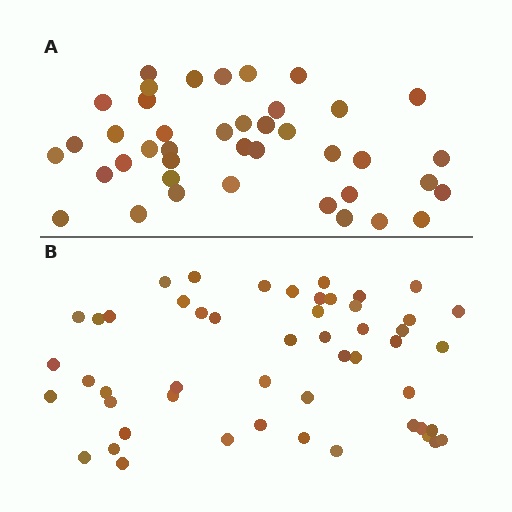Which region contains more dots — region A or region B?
Region B (the bottom region) has more dots.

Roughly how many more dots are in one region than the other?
Region B has roughly 10 or so more dots than region A.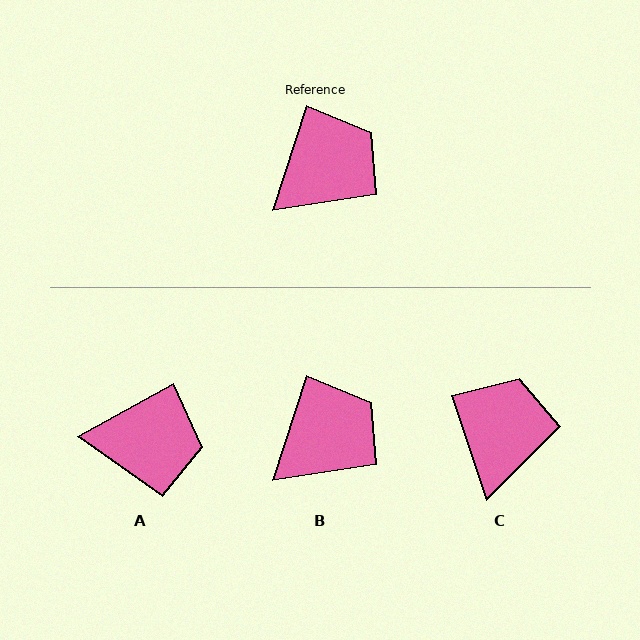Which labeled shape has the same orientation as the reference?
B.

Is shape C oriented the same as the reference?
No, it is off by about 36 degrees.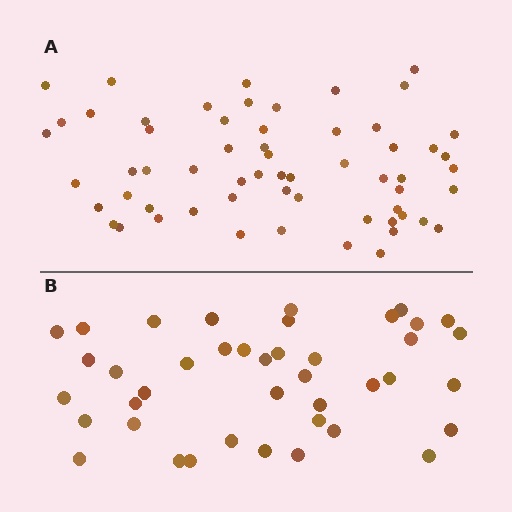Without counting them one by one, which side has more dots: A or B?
Region A (the top region) has more dots.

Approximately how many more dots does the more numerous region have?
Region A has approximately 20 more dots than region B.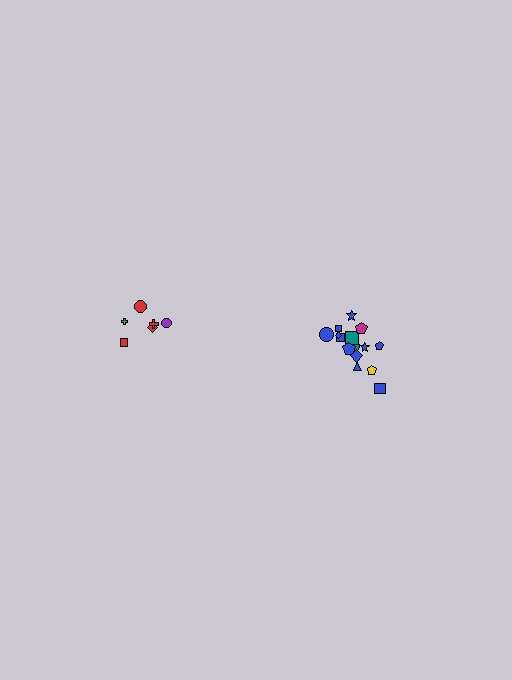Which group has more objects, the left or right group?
The right group.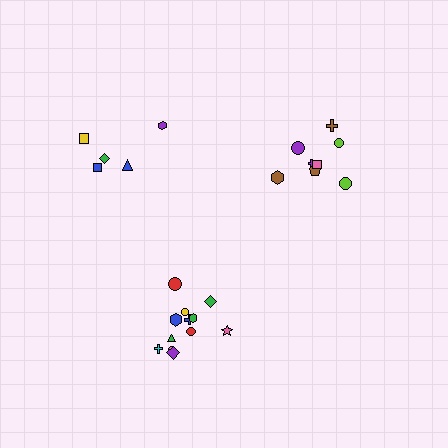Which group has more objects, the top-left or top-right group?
The top-right group.